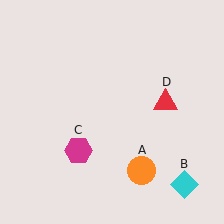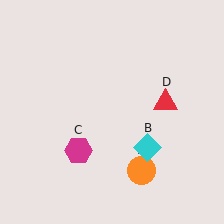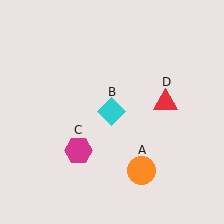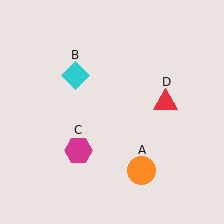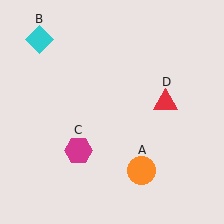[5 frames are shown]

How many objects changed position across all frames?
1 object changed position: cyan diamond (object B).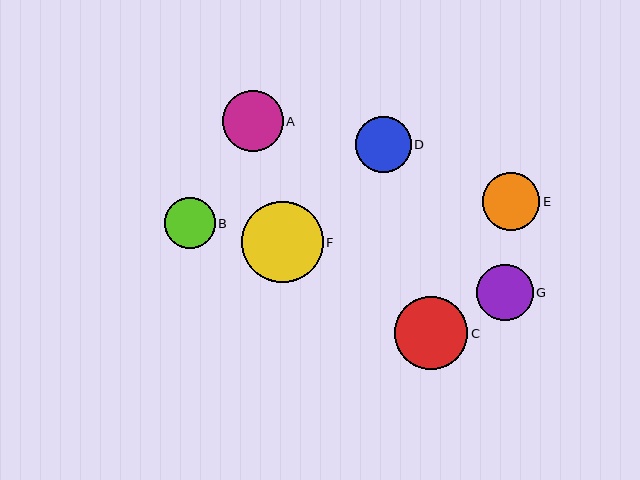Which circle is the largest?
Circle F is the largest with a size of approximately 82 pixels.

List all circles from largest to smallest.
From largest to smallest: F, C, A, E, G, D, B.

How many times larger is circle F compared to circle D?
Circle F is approximately 1.4 times the size of circle D.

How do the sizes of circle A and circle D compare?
Circle A and circle D are approximately the same size.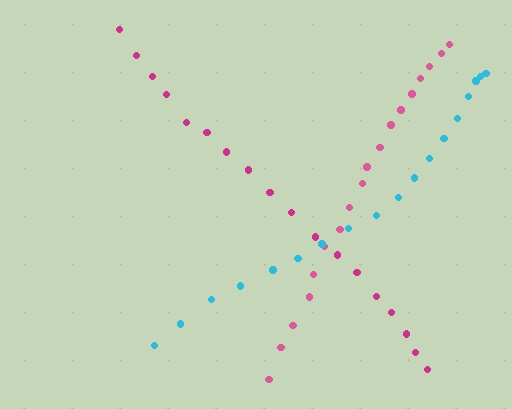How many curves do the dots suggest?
There are 3 distinct paths.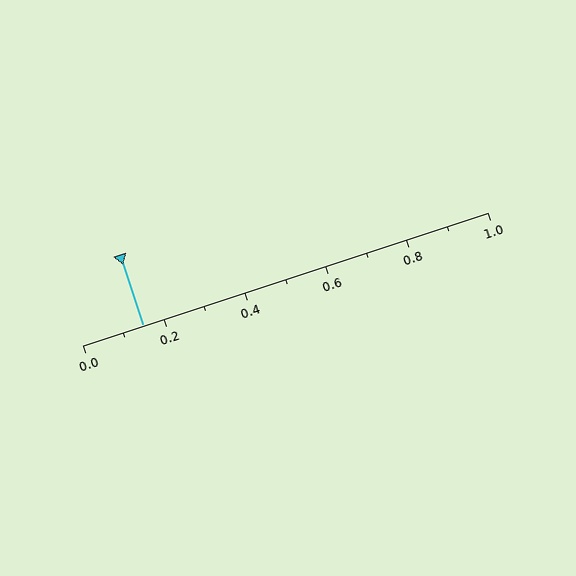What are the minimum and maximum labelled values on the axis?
The axis runs from 0.0 to 1.0.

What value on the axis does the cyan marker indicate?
The marker indicates approximately 0.15.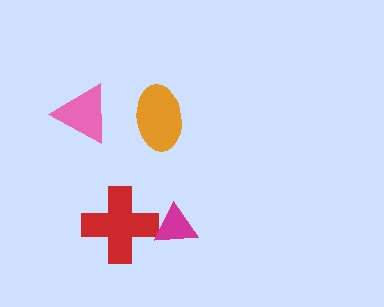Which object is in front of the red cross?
The magenta triangle is in front of the red cross.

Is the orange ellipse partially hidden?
No, no other shape covers it.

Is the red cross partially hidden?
Yes, it is partially covered by another shape.